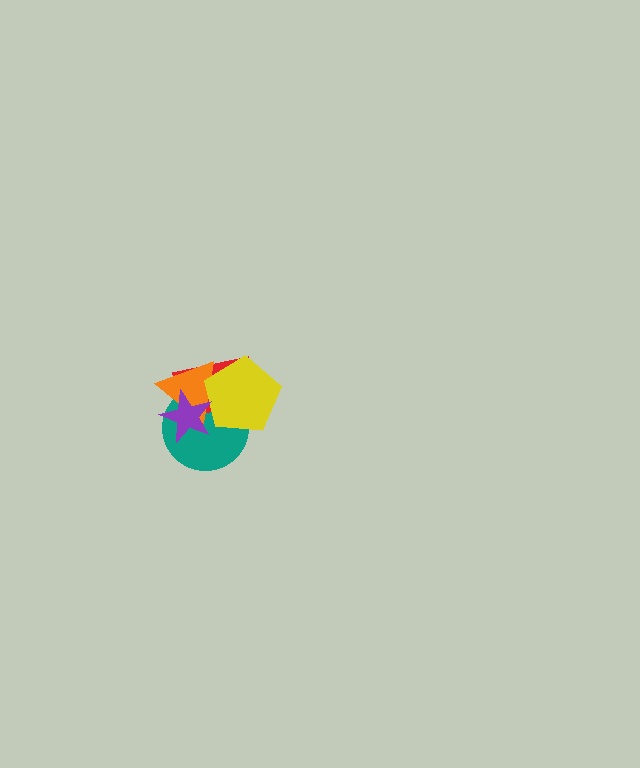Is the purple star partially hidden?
No, no other shape covers it.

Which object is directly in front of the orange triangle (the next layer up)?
The yellow pentagon is directly in front of the orange triangle.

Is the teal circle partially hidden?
Yes, it is partially covered by another shape.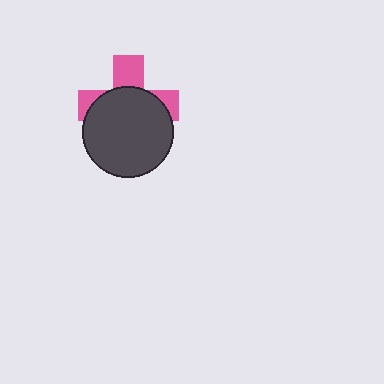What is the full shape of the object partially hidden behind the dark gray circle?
The partially hidden object is a pink cross.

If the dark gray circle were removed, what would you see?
You would see the complete pink cross.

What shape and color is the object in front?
The object in front is a dark gray circle.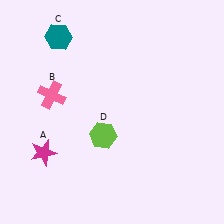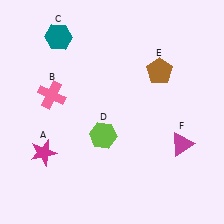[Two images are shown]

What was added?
A brown pentagon (E), a magenta triangle (F) were added in Image 2.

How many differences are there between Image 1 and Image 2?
There are 2 differences between the two images.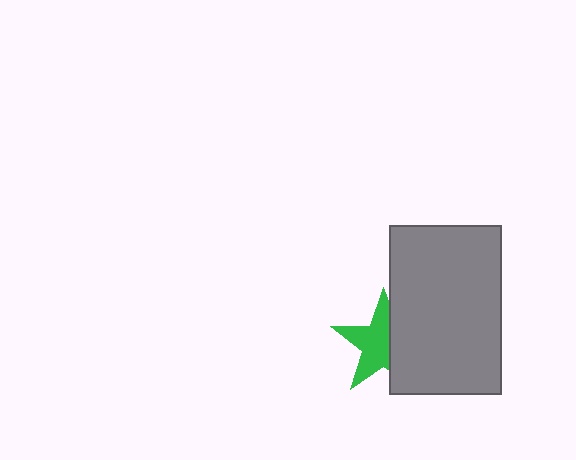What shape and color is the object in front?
The object in front is a gray rectangle.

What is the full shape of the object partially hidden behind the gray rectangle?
The partially hidden object is a green star.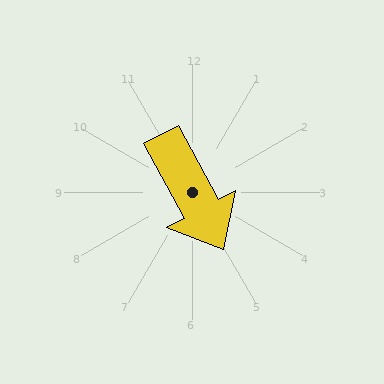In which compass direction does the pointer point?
Southeast.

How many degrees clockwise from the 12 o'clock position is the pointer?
Approximately 151 degrees.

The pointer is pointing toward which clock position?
Roughly 5 o'clock.